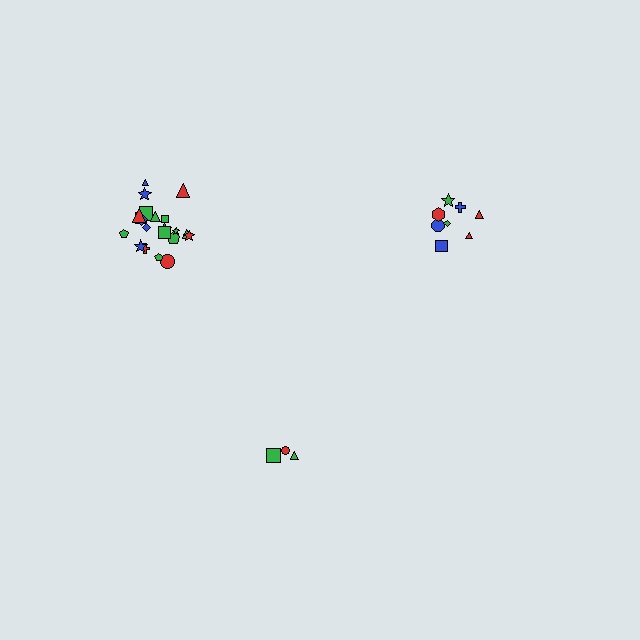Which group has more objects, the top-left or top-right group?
The top-left group.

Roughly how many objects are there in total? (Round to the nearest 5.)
Roughly 35 objects in total.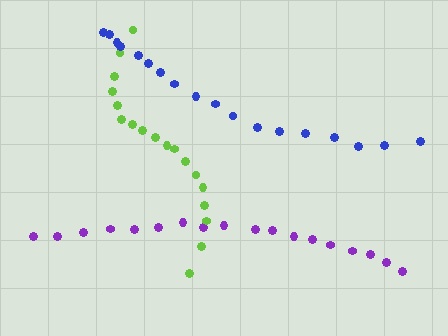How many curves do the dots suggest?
There are 3 distinct paths.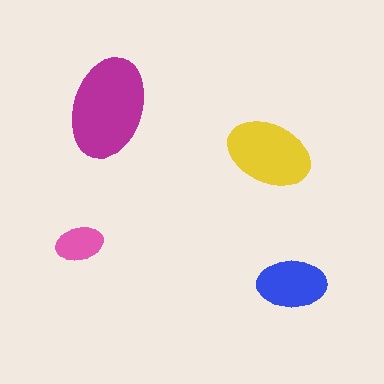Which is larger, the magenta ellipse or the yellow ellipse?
The magenta one.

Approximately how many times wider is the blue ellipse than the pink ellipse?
About 1.5 times wider.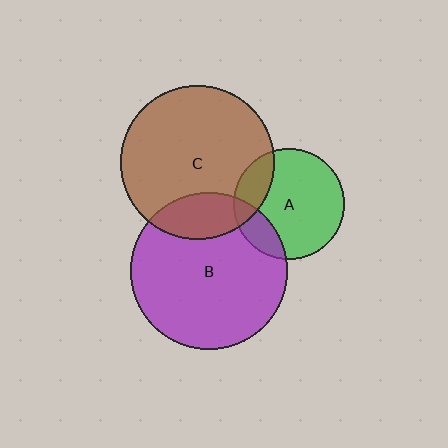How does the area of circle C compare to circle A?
Approximately 1.9 times.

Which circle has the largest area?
Circle B (purple).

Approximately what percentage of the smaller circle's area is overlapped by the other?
Approximately 20%.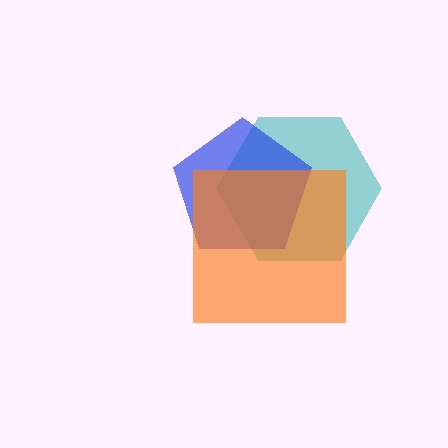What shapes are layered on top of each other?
The layered shapes are: a teal hexagon, a blue pentagon, an orange square.